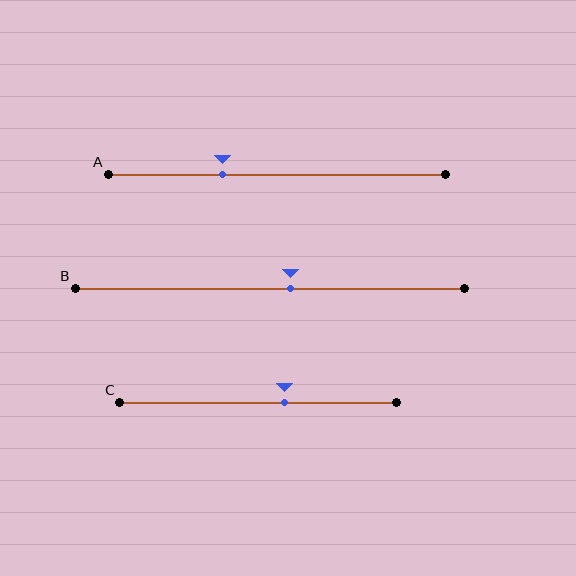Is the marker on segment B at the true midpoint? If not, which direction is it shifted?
No, the marker on segment B is shifted to the right by about 5% of the segment length.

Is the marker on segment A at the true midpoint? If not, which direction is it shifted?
No, the marker on segment A is shifted to the left by about 16% of the segment length.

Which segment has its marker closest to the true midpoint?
Segment B has its marker closest to the true midpoint.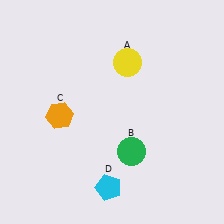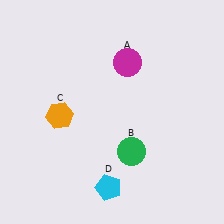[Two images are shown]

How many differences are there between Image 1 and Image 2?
There is 1 difference between the two images.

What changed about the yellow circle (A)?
In Image 1, A is yellow. In Image 2, it changed to magenta.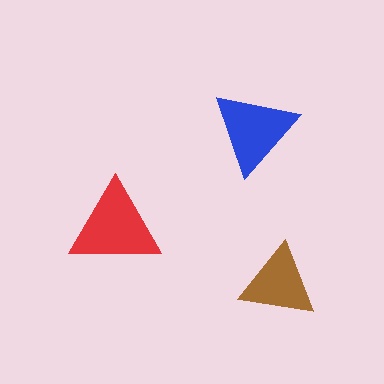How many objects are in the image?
There are 3 objects in the image.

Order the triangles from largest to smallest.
the red one, the blue one, the brown one.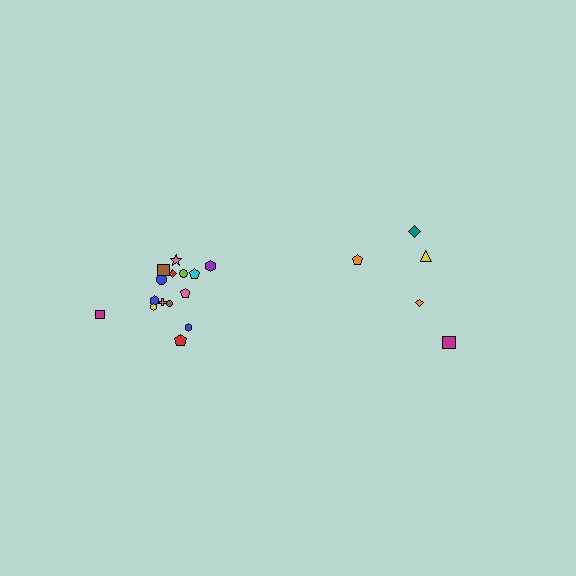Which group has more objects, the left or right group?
The left group.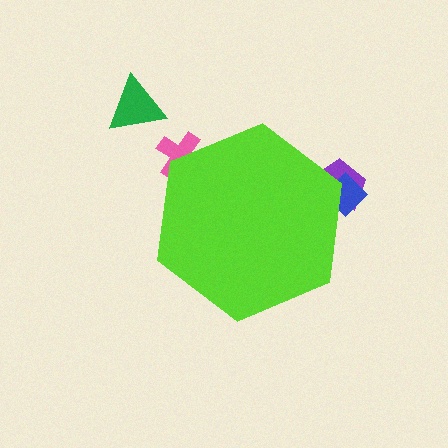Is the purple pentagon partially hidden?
Yes, the purple pentagon is partially hidden behind the lime hexagon.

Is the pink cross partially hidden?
Yes, the pink cross is partially hidden behind the lime hexagon.